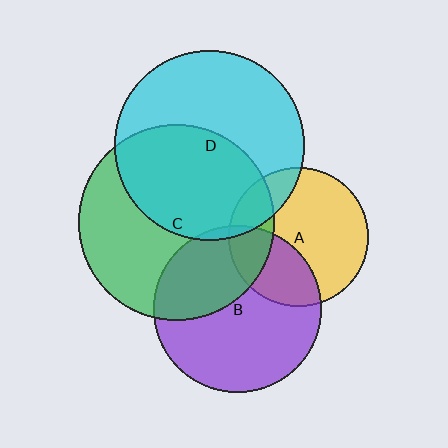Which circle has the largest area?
Circle C (green).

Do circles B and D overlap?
Yes.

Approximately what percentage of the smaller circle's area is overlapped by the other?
Approximately 5%.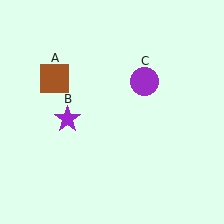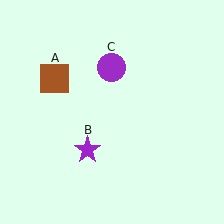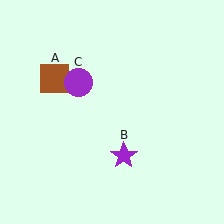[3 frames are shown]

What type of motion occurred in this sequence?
The purple star (object B), purple circle (object C) rotated counterclockwise around the center of the scene.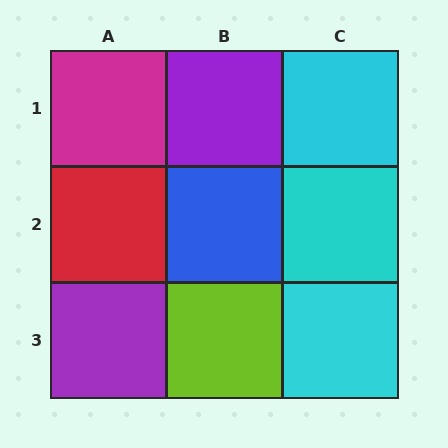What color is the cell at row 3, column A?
Purple.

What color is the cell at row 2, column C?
Cyan.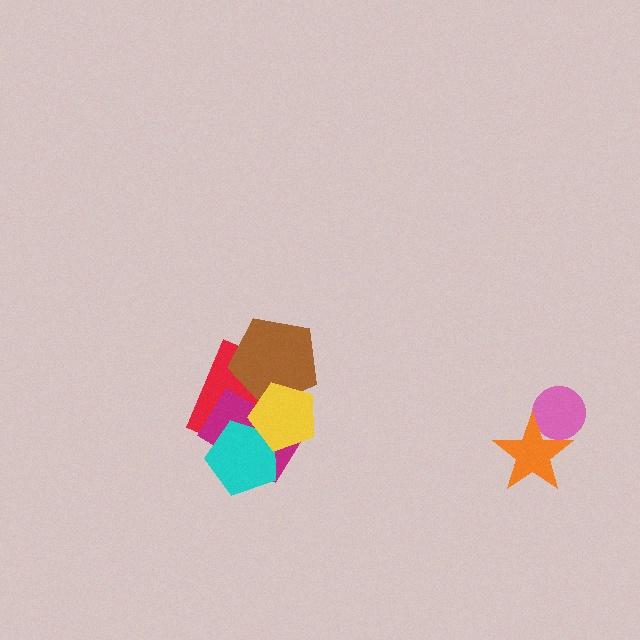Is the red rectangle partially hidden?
Yes, it is partially covered by another shape.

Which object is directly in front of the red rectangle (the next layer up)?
The magenta rectangle is directly in front of the red rectangle.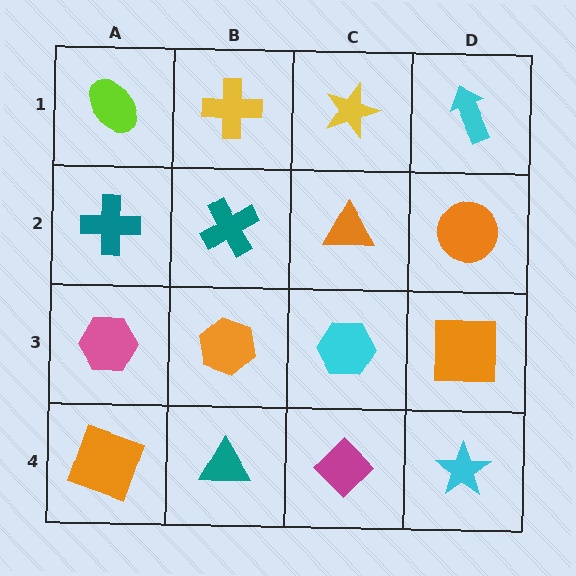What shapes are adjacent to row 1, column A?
A teal cross (row 2, column A), a yellow cross (row 1, column B).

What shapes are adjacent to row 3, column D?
An orange circle (row 2, column D), a cyan star (row 4, column D), a cyan hexagon (row 3, column C).